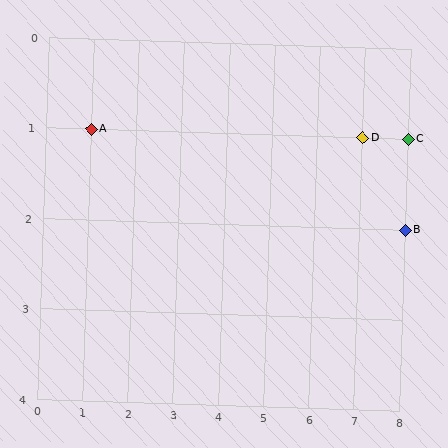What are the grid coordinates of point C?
Point C is at grid coordinates (8, 1).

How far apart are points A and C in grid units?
Points A and C are 7 columns apart.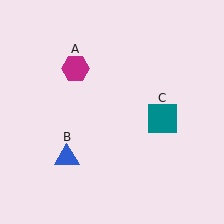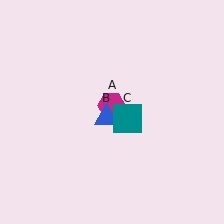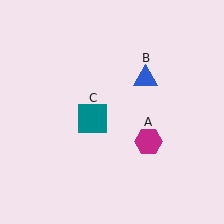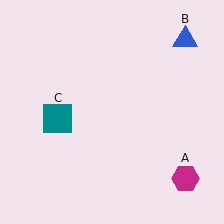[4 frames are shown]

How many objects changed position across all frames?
3 objects changed position: magenta hexagon (object A), blue triangle (object B), teal square (object C).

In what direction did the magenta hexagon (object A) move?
The magenta hexagon (object A) moved down and to the right.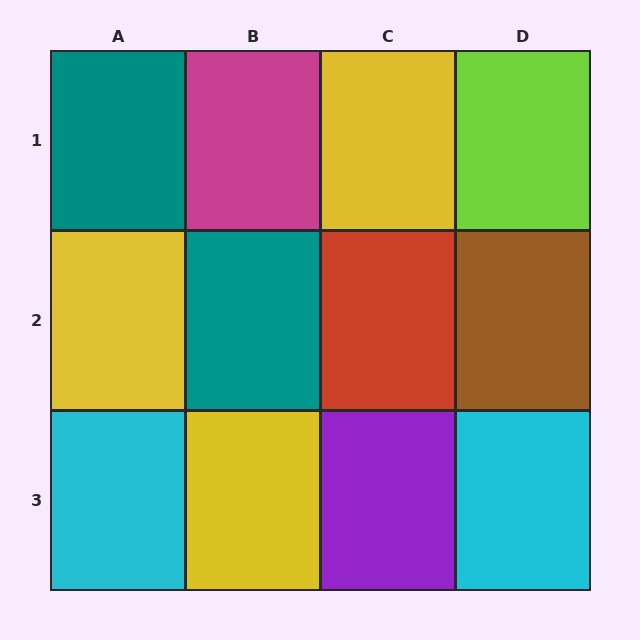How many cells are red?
1 cell is red.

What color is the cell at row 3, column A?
Cyan.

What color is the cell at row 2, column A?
Yellow.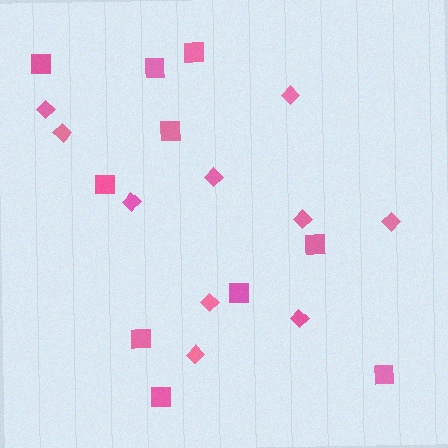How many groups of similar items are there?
There are 2 groups: one group of squares (10) and one group of diamonds (10).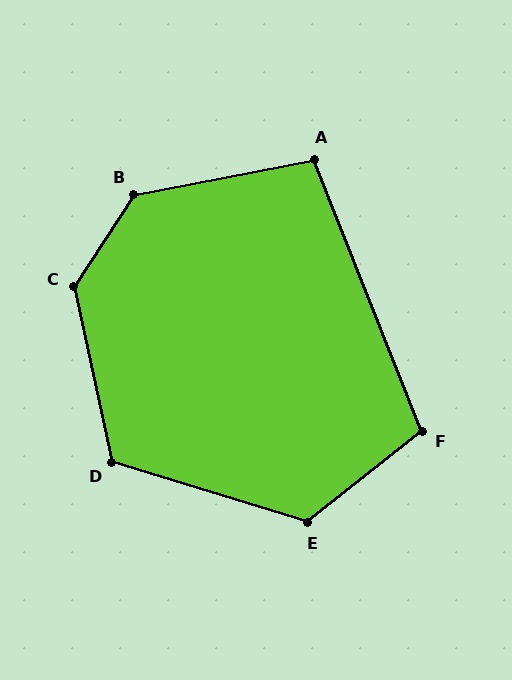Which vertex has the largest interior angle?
C, at approximately 135 degrees.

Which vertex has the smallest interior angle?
A, at approximately 100 degrees.